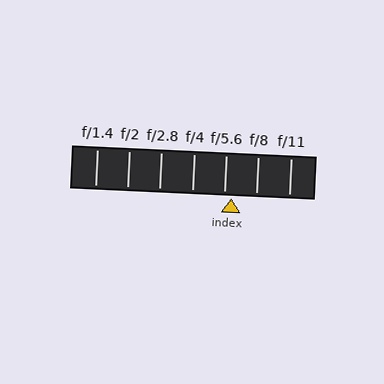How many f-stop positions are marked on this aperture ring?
There are 7 f-stop positions marked.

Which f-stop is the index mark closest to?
The index mark is closest to f/5.6.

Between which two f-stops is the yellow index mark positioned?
The index mark is between f/5.6 and f/8.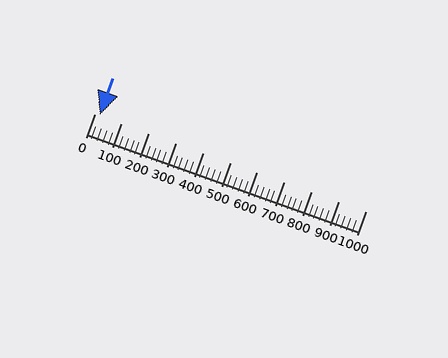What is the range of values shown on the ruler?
The ruler shows values from 0 to 1000.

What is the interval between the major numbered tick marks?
The major tick marks are spaced 100 units apart.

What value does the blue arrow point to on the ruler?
The blue arrow points to approximately 20.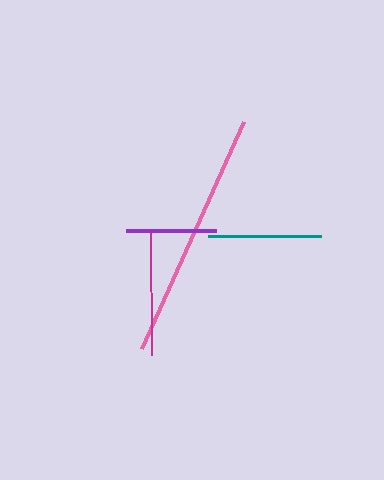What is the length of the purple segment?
The purple segment is approximately 90 pixels long.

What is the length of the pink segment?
The pink segment is approximately 249 pixels long.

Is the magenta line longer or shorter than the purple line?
The magenta line is longer than the purple line.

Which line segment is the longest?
The pink line is the longest at approximately 249 pixels.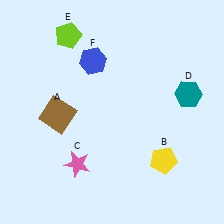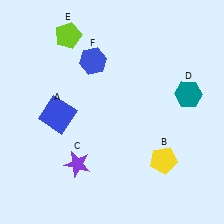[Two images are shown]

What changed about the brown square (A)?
In Image 1, A is brown. In Image 2, it changed to blue.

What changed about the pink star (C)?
In Image 1, C is pink. In Image 2, it changed to purple.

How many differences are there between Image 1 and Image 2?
There are 2 differences between the two images.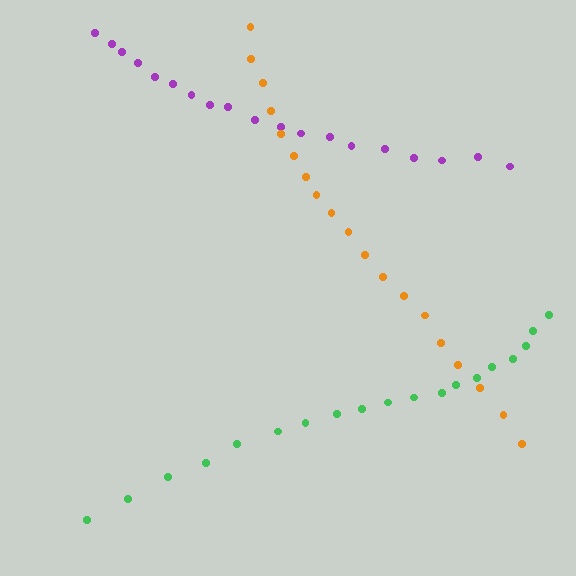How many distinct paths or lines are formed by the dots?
There are 3 distinct paths.